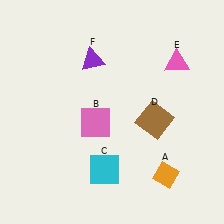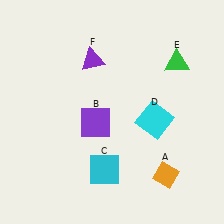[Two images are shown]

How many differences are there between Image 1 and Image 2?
There are 3 differences between the two images.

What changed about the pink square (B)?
In Image 1, B is pink. In Image 2, it changed to purple.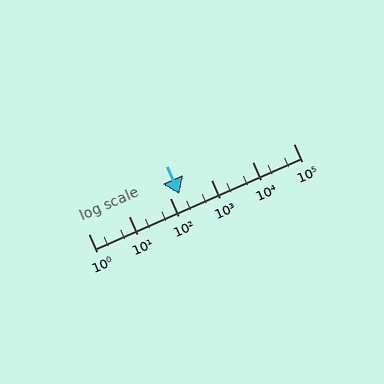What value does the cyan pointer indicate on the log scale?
The pointer indicates approximately 170.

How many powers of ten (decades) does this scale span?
The scale spans 5 decades, from 1 to 100000.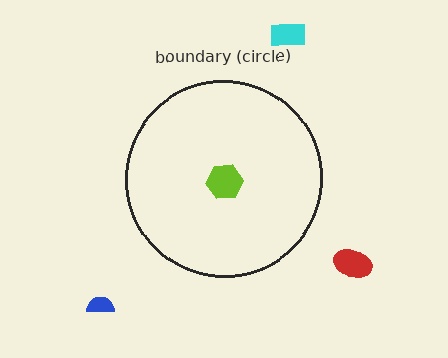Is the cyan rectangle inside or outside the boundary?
Outside.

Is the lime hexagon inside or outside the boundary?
Inside.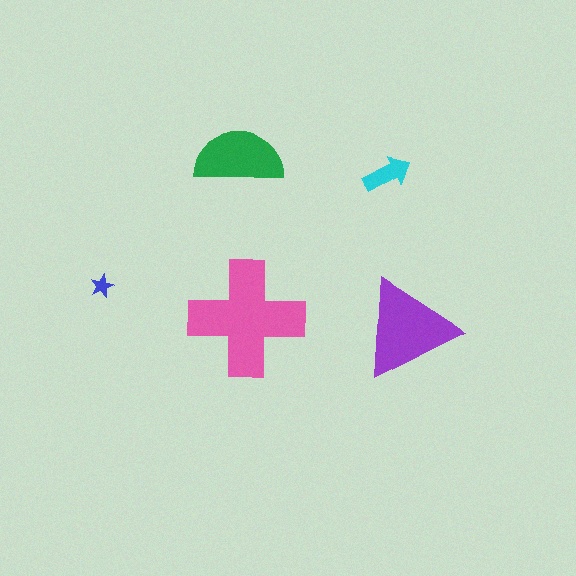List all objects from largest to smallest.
The pink cross, the purple triangle, the green semicircle, the cyan arrow, the blue star.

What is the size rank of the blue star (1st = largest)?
5th.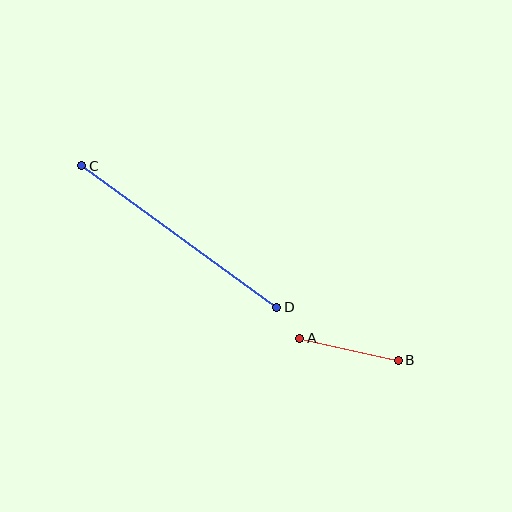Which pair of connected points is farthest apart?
Points C and D are farthest apart.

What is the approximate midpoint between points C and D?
The midpoint is at approximately (179, 237) pixels.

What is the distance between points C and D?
The distance is approximately 241 pixels.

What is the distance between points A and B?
The distance is approximately 101 pixels.